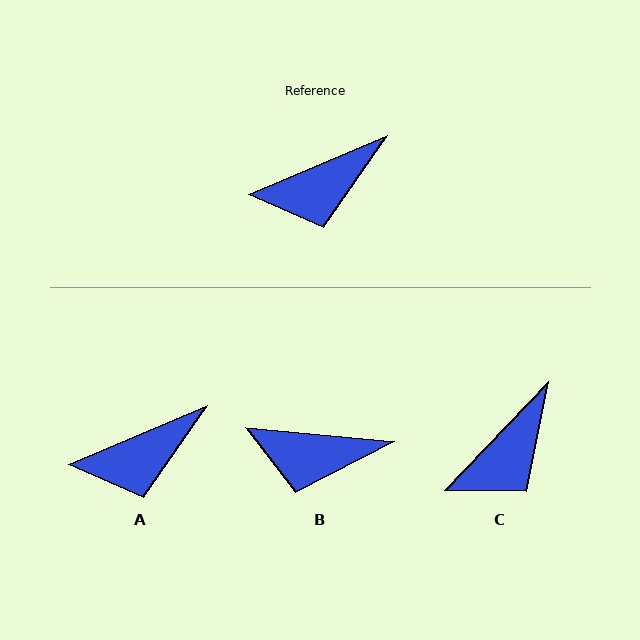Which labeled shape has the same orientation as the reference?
A.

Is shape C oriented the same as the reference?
No, it is off by about 24 degrees.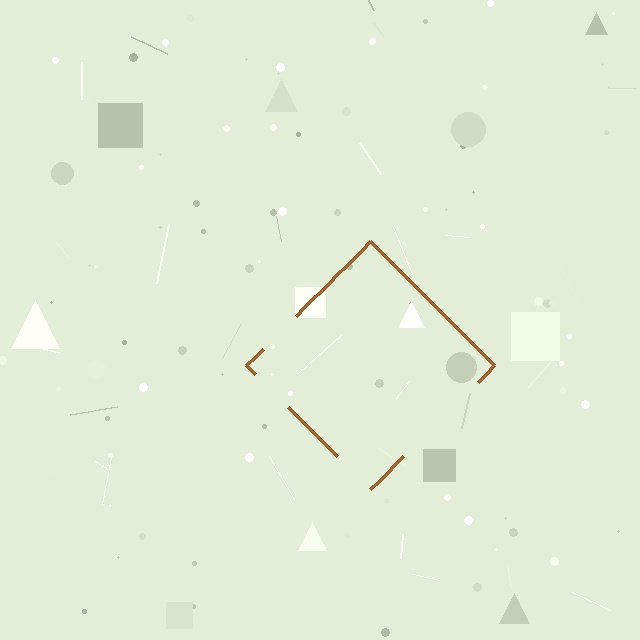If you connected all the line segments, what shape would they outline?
They would outline a diamond.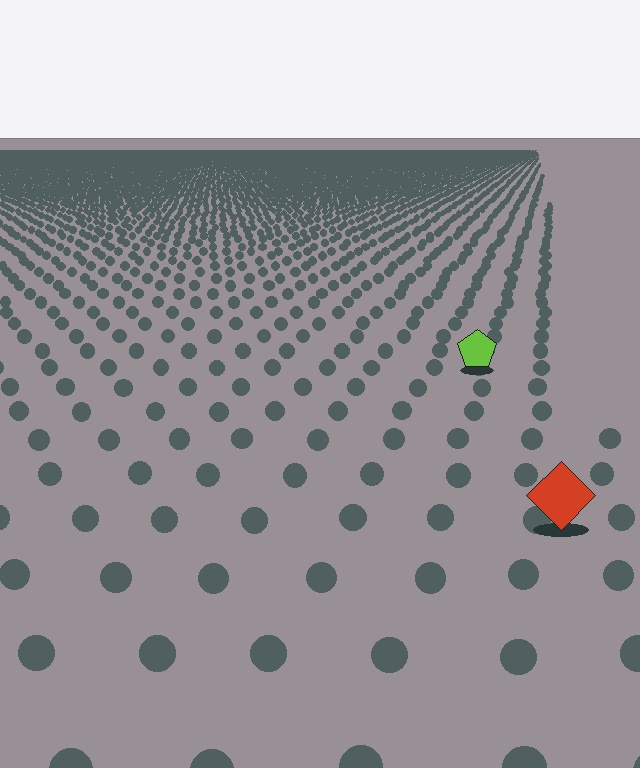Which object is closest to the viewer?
The red diamond is closest. The texture marks near it are larger and more spread out.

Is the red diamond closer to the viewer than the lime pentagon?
Yes. The red diamond is closer — you can tell from the texture gradient: the ground texture is coarser near it.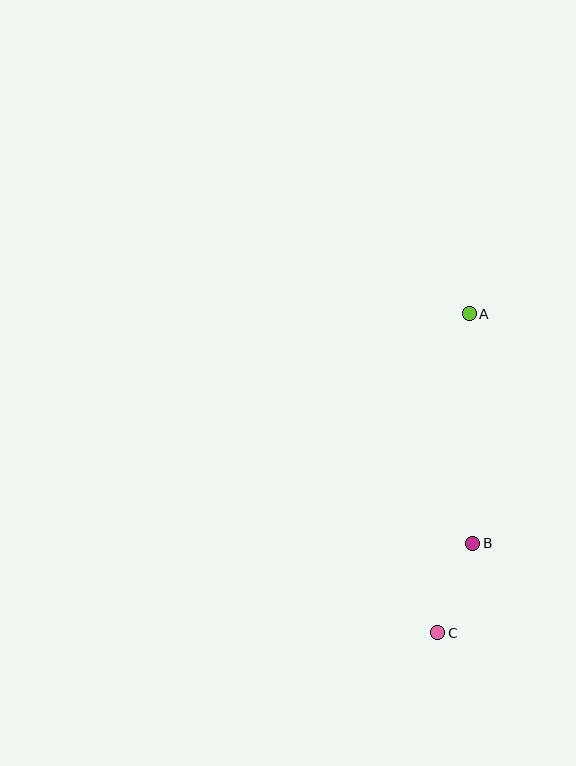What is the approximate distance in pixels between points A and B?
The distance between A and B is approximately 230 pixels.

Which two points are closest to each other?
Points B and C are closest to each other.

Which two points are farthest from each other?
Points A and C are farthest from each other.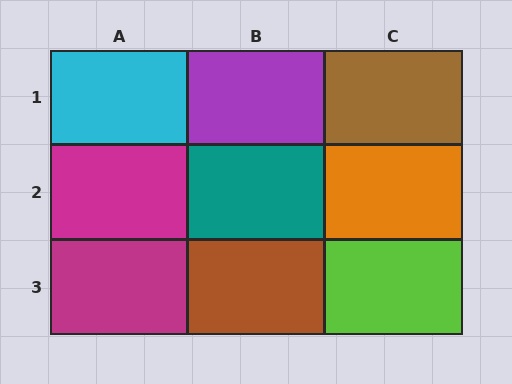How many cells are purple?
1 cell is purple.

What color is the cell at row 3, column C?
Lime.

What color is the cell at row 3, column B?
Brown.